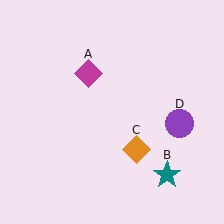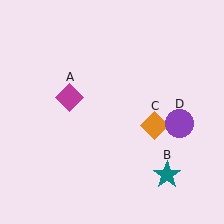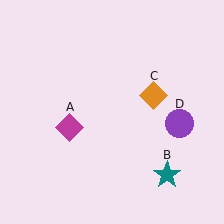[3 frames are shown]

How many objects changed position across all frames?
2 objects changed position: magenta diamond (object A), orange diamond (object C).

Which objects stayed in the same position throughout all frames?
Teal star (object B) and purple circle (object D) remained stationary.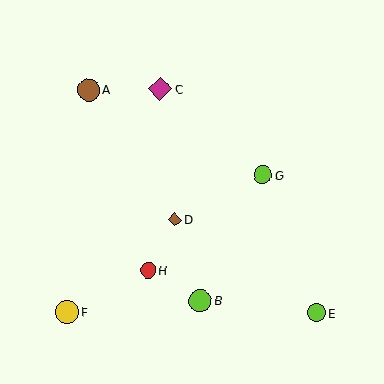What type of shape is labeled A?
Shape A is a brown circle.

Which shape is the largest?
The magenta diamond (labeled C) is the largest.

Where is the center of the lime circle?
The center of the lime circle is at (263, 175).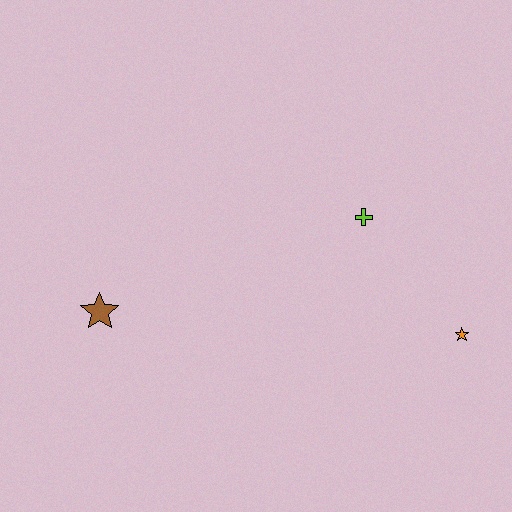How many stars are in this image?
There are 2 stars.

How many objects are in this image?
There are 3 objects.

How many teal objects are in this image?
There are no teal objects.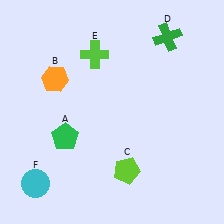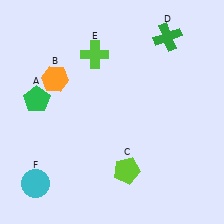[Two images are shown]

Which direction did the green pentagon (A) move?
The green pentagon (A) moved up.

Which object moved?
The green pentagon (A) moved up.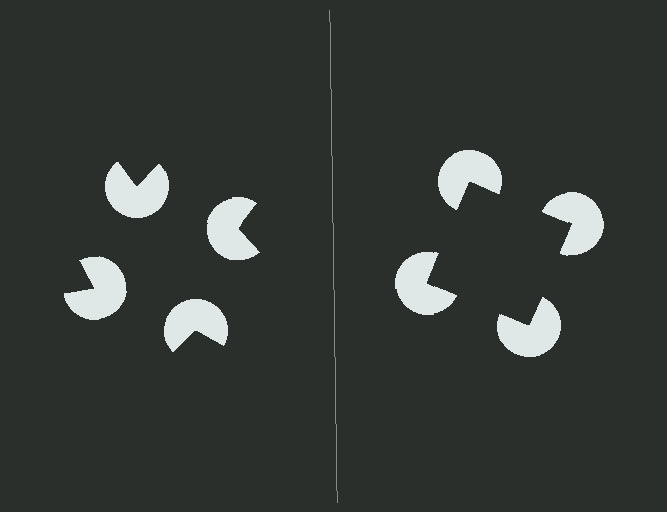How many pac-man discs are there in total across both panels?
8 — 4 on each side.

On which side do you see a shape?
An illusory square appears on the right side. On the left side the wedge cuts are rotated, so no coherent shape forms.